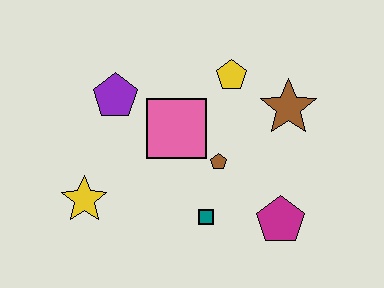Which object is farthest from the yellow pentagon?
The yellow star is farthest from the yellow pentagon.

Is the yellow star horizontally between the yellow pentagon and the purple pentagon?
No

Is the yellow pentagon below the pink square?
No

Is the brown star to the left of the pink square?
No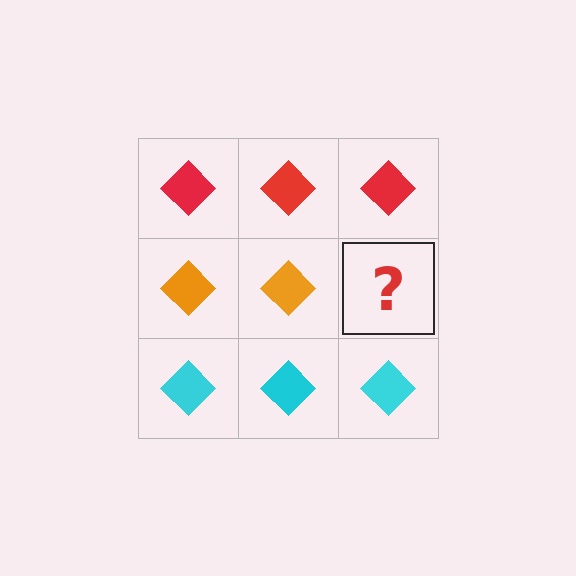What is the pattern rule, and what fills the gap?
The rule is that each row has a consistent color. The gap should be filled with an orange diamond.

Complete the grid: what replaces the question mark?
The question mark should be replaced with an orange diamond.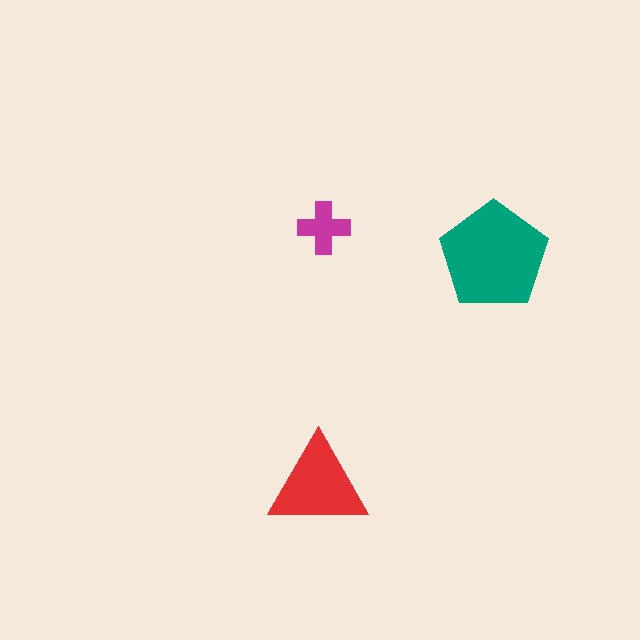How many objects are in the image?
There are 3 objects in the image.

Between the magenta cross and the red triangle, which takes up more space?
The red triangle.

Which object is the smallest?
The magenta cross.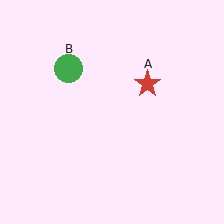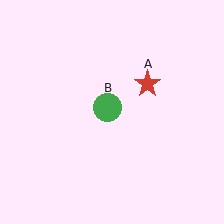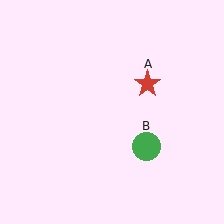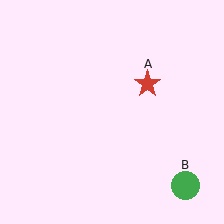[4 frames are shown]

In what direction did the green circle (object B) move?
The green circle (object B) moved down and to the right.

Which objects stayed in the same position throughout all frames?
Red star (object A) remained stationary.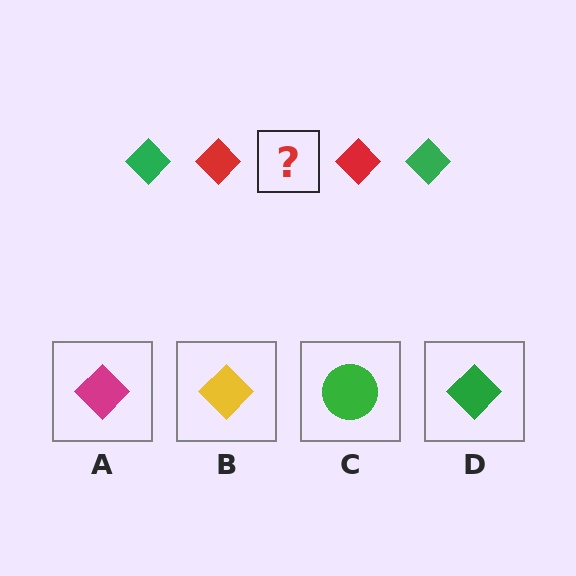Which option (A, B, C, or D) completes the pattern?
D.